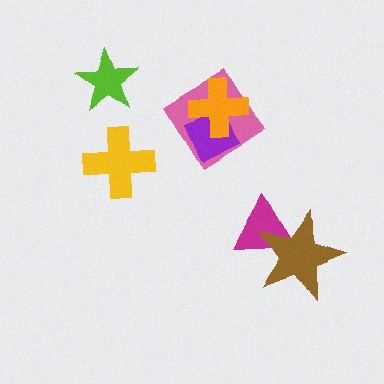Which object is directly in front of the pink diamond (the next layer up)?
The purple diamond is directly in front of the pink diamond.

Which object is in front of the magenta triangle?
The brown star is in front of the magenta triangle.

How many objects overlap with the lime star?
0 objects overlap with the lime star.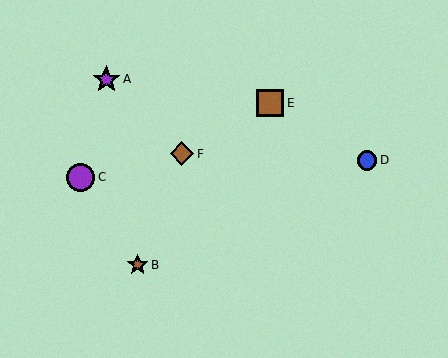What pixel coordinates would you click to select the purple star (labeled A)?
Click at (106, 79) to select the purple star A.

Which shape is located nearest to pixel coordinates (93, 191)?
The purple circle (labeled C) at (81, 177) is nearest to that location.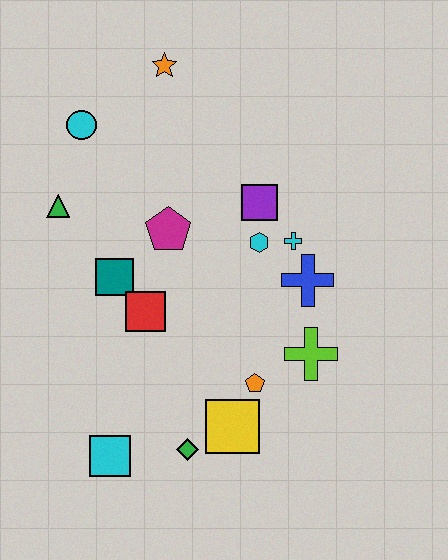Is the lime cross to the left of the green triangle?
No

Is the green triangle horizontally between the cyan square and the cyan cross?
No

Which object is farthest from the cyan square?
The orange star is farthest from the cyan square.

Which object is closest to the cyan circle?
The green triangle is closest to the cyan circle.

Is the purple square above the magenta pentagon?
Yes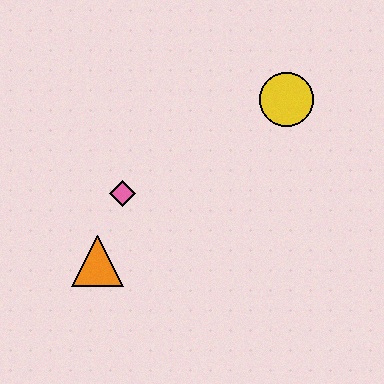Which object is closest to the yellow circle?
The pink diamond is closest to the yellow circle.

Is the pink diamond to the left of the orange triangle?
No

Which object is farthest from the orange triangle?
The yellow circle is farthest from the orange triangle.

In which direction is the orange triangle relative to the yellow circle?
The orange triangle is to the left of the yellow circle.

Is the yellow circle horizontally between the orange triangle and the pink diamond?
No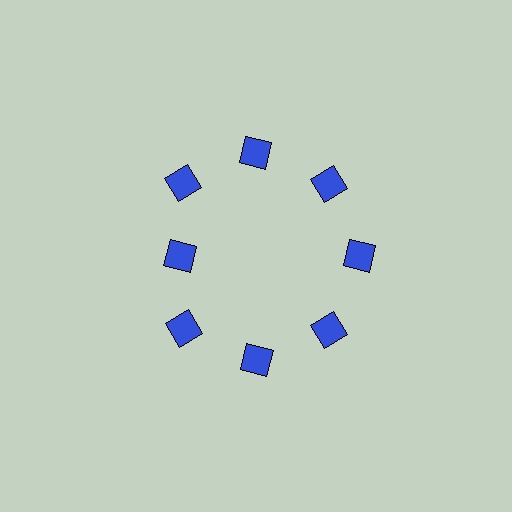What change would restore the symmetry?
The symmetry would be restored by moving it outward, back onto the ring so that all 8 squares sit at equal angles and equal distance from the center.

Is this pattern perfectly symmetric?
No. The 8 blue squares are arranged in a ring, but one element near the 9 o'clock position is pulled inward toward the center, breaking the 8-fold rotational symmetry.